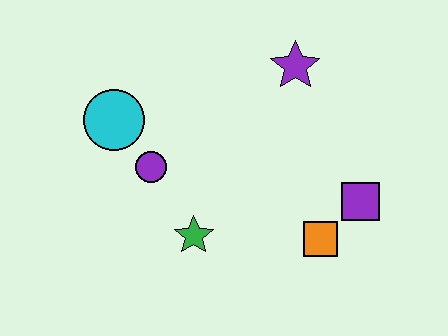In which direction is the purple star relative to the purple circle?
The purple star is to the right of the purple circle.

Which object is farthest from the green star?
The purple star is farthest from the green star.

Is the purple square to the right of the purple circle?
Yes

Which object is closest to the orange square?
The purple square is closest to the orange square.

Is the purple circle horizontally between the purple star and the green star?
No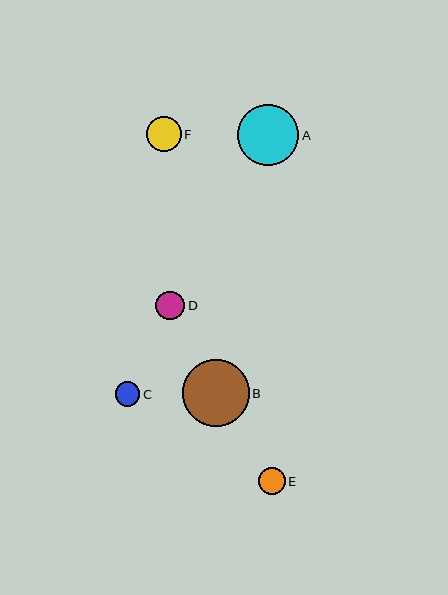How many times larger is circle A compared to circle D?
Circle A is approximately 2.1 times the size of circle D.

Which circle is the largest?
Circle B is the largest with a size of approximately 67 pixels.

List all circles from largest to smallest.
From largest to smallest: B, A, F, D, E, C.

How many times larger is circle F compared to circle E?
Circle F is approximately 1.3 times the size of circle E.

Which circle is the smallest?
Circle C is the smallest with a size of approximately 25 pixels.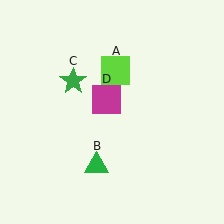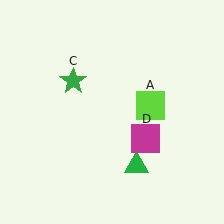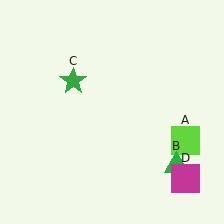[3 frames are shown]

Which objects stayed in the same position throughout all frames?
Green star (object C) remained stationary.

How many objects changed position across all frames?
3 objects changed position: lime square (object A), green triangle (object B), magenta square (object D).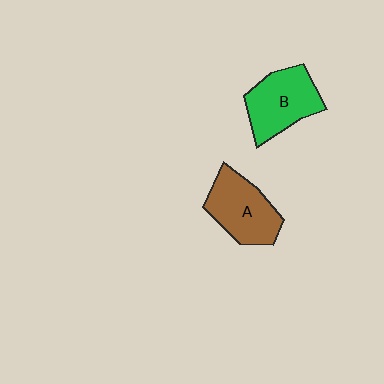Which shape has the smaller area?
Shape B (green).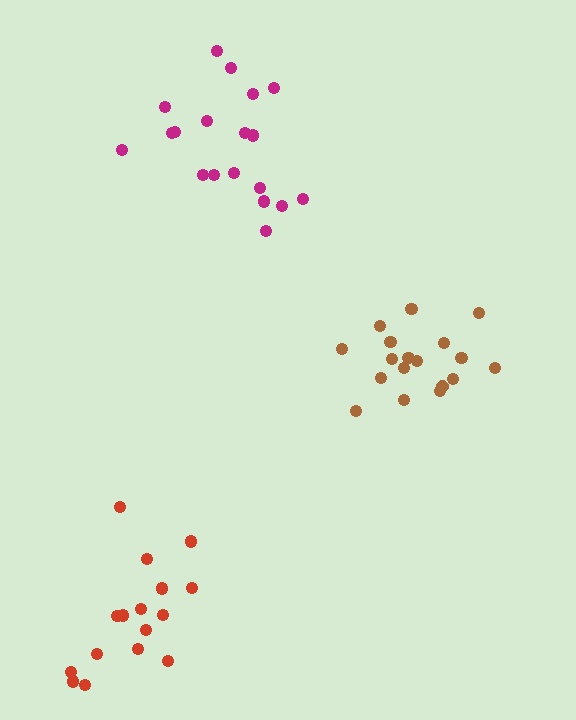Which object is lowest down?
The red cluster is bottommost.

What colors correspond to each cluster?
The clusters are colored: red, brown, magenta.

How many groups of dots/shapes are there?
There are 3 groups.